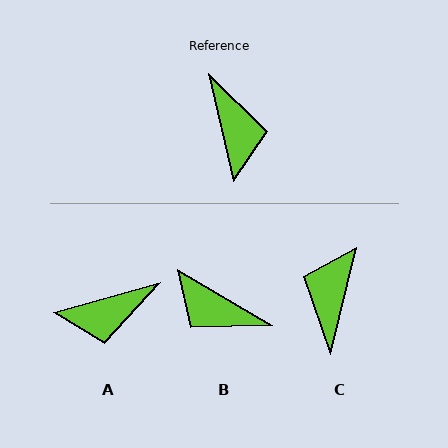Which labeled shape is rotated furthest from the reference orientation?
C, about 153 degrees away.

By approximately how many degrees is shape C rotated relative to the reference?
Approximately 153 degrees counter-clockwise.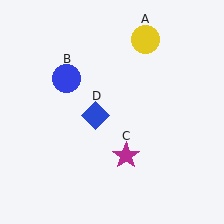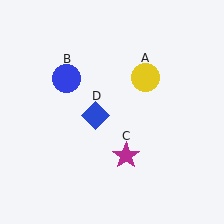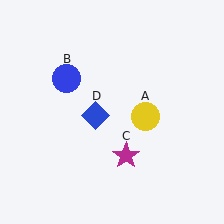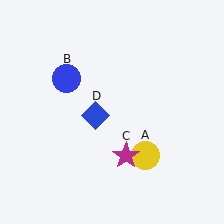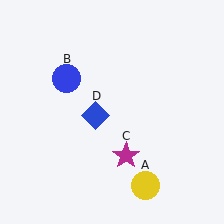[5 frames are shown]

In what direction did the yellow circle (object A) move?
The yellow circle (object A) moved down.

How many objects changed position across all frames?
1 object changed position: yellow circle (object A).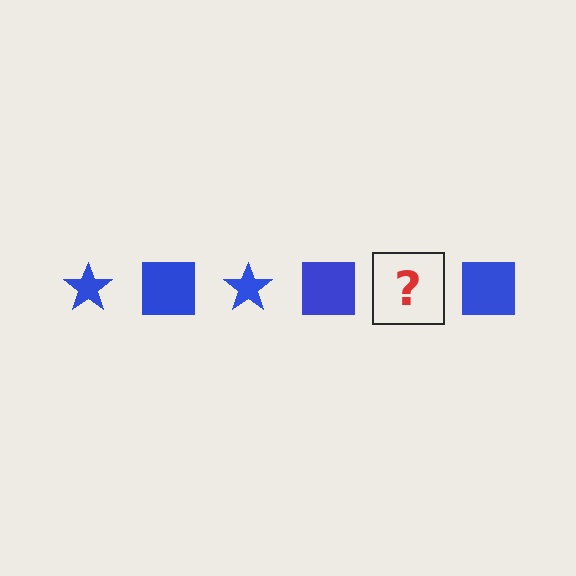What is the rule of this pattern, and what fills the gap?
The rule is that the pattern cycles through star, square shapes in blue. The gap should be filled with a blue star.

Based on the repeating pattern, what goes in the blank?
The blank should be a blue star.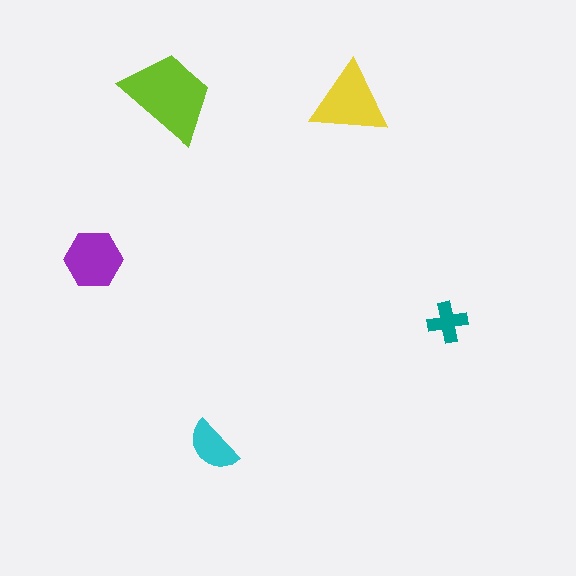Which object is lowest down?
The cyan semicircle is bottommost.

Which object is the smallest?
The teal cross.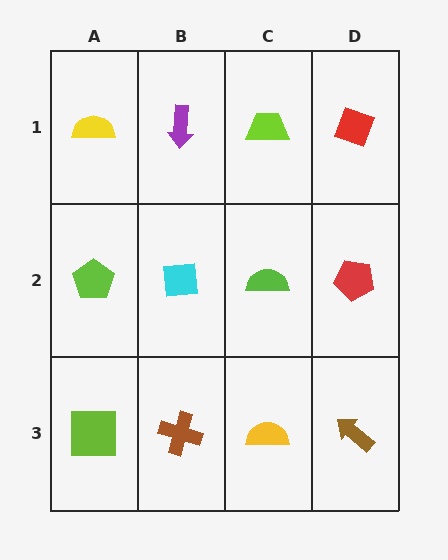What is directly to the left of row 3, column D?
A yellow semicircle.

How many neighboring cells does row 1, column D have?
2.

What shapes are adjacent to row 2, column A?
A yellow semicircle (row 1, column A), a lime square (row 3, column A), a cyan square (row 2, column B).